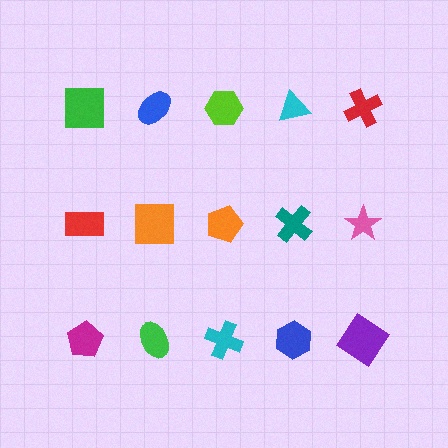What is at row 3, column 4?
A blue hexagon.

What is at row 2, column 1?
A red rectangle.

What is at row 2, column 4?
A teal cross.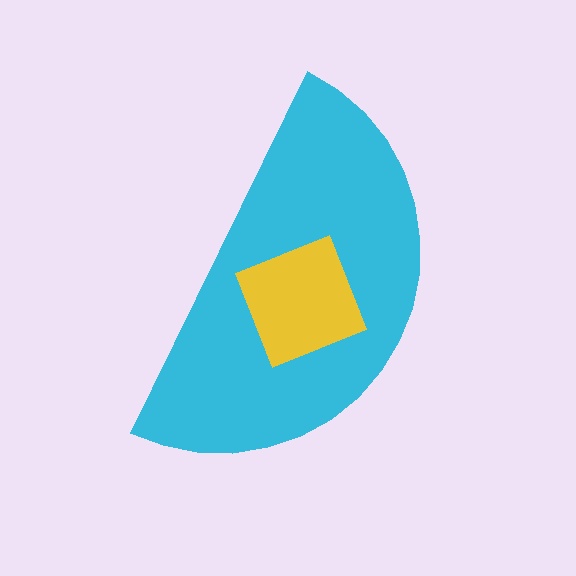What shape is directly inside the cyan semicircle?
The yellow diamond.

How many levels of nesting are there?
2.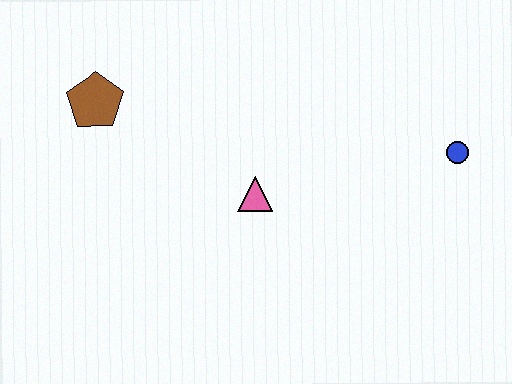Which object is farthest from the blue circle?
The brown pentagon is farthest from the blue circle.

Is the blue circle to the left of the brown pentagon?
No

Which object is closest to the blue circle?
The pink triangle is closest to the blue circle.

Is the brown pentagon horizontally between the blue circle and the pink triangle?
No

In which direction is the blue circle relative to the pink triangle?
The blue circle is to the right of the pink triangle.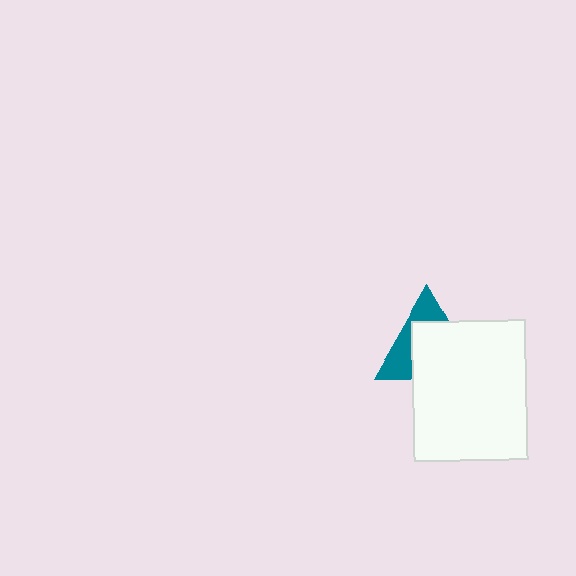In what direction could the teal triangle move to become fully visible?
The teal triangle could move toward the upper-left. That would shift it out from behind the white rectangle entirely.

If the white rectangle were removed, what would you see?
You would see the complete teal triangle.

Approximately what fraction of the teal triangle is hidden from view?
Roughly 62% of the teal triangle is hidden behind the white rectangle.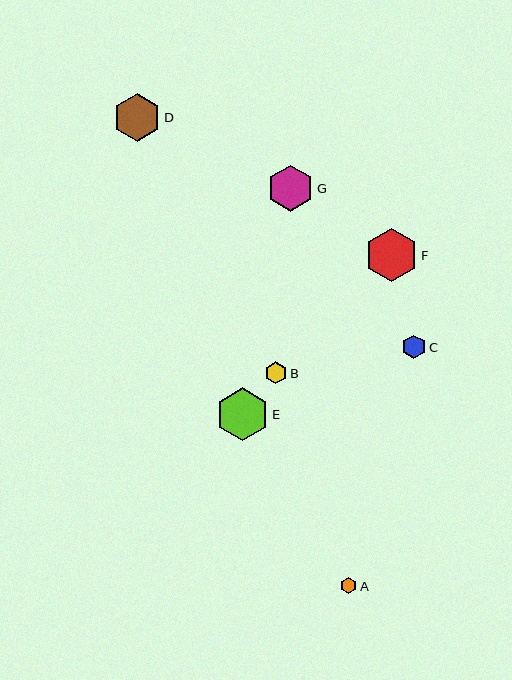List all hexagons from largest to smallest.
From largest to smallest: E, F, D, G, C, B, A.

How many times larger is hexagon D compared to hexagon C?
Hexagon D is approximately 2.0 times the size of hexagon C.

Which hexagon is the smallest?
Hexagon A is the smallest with a size of approximately 16 pixels.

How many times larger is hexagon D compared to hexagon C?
Hexagon D is approximately 2.0 times the size of hexagon C.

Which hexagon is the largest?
Hexagon E is the largest with a size of approximately 53 pixels.